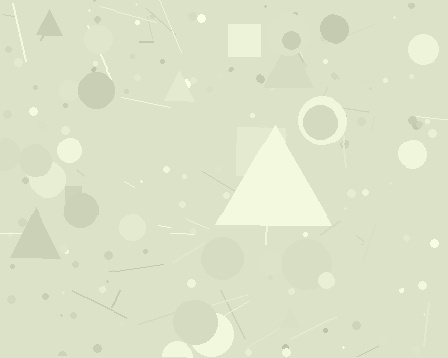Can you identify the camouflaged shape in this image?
The camouflaged shape is a triangle.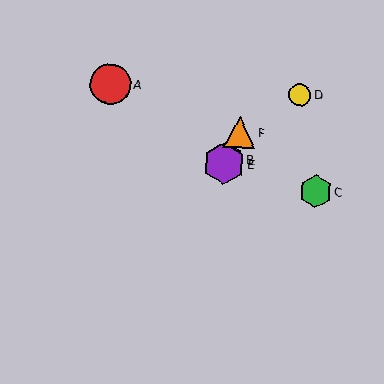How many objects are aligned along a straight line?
3 objects (B, E, F) are aligned along a straight line.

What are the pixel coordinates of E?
Object E is at (224, 164).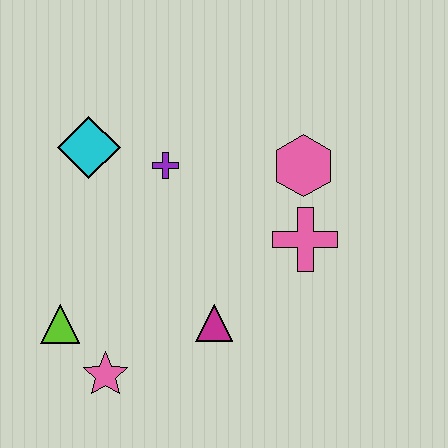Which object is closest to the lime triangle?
The pink star is closest to the lime triangle.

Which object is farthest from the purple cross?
The pink star is farthest from the purple cross.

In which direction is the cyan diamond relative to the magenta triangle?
The cyan diamond is above the magenta triangle.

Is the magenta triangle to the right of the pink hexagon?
No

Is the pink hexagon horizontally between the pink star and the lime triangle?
No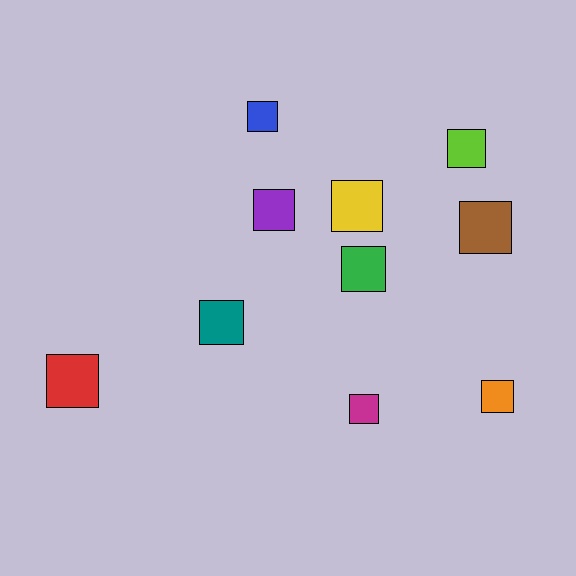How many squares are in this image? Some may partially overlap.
There are 10 squares.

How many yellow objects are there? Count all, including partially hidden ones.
There is 1 yellow object.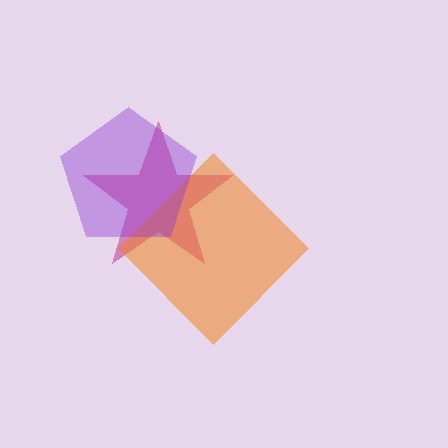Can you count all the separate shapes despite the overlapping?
Yes, there are 3 separate shapes.